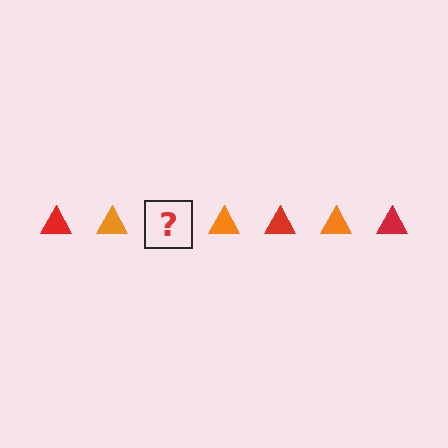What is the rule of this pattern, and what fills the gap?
The rule is that the pattern cycles through red, orange triangles. The gap should be filled with a red triangle.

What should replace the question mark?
The question mark should be replaced with a red triangle.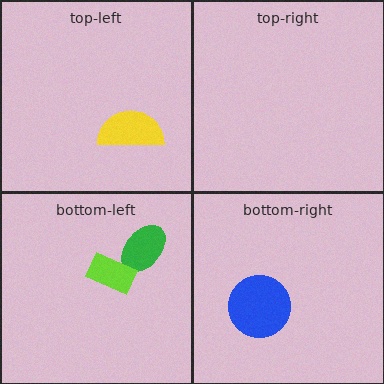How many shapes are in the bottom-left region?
2.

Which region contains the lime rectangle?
The bottom-left region.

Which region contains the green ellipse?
The bottom-left region.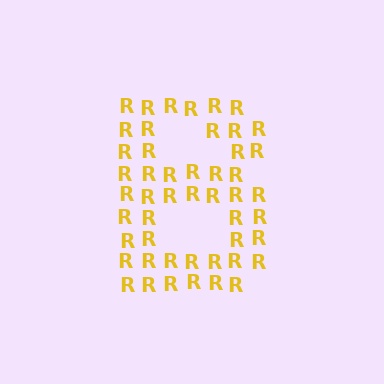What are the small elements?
The small elements are letter R's.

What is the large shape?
The large shape is the letter B.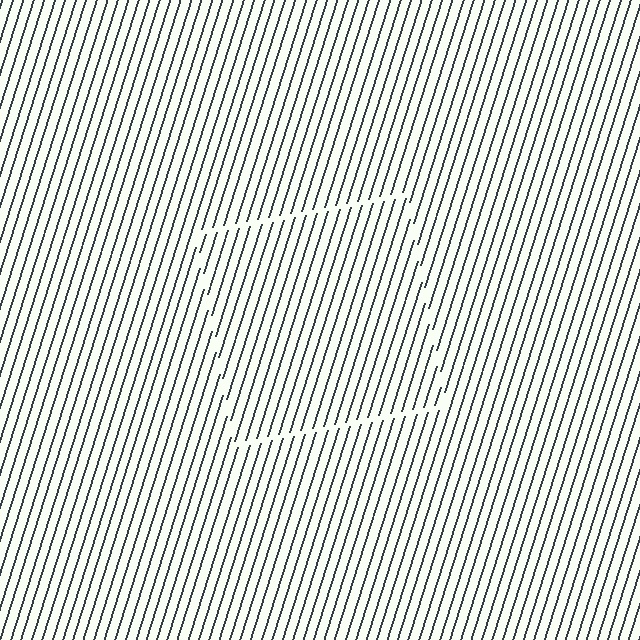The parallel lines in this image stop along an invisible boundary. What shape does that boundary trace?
An illusory square. The interior of the shape contains the same grating, shifted by half a period — the contour is defined by the phase discontinuity where line-ends from the inner and outer gratings abut.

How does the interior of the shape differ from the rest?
The interior of the shape contains the same grating, shifted by half a period — the contour is defined by the phase discontinuity where line-ends from the inner and outer gratings abut.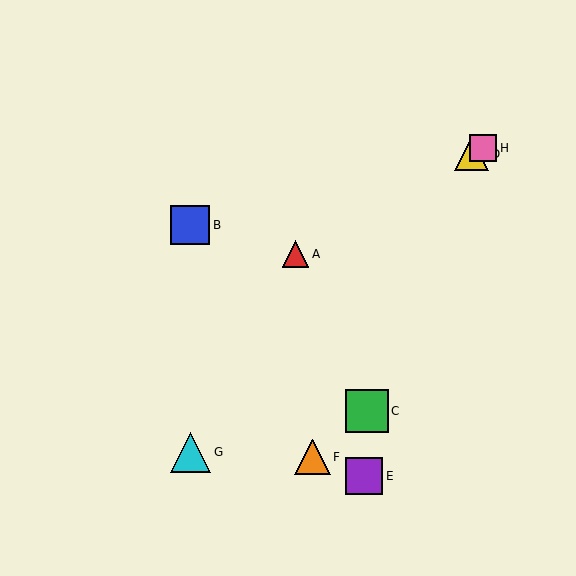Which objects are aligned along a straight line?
Objects A, D, H are aligned along a straight line.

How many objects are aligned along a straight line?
3 objects (A, D, H) are aligned along a straight line.